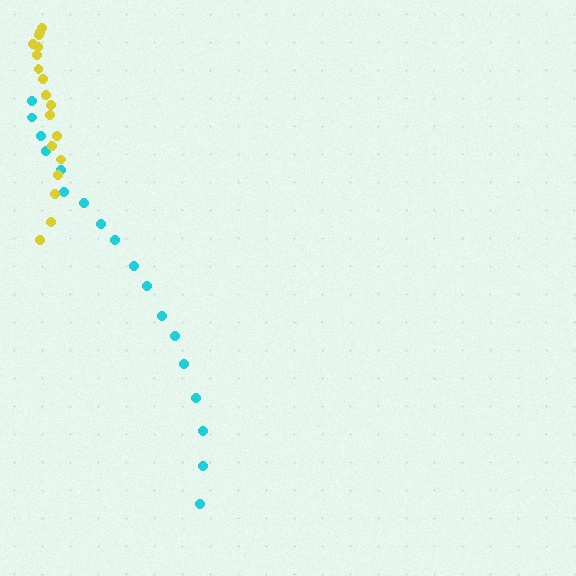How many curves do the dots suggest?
There are 2 distinct paths.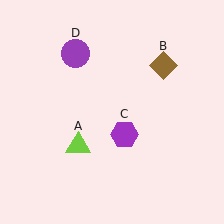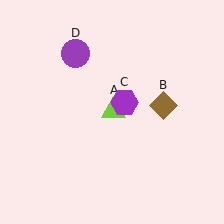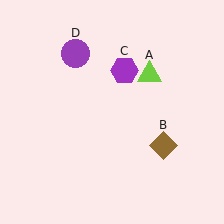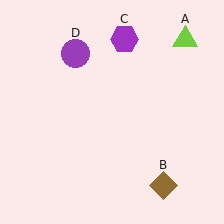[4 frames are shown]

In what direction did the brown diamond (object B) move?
The brown diamond (object B) moved down.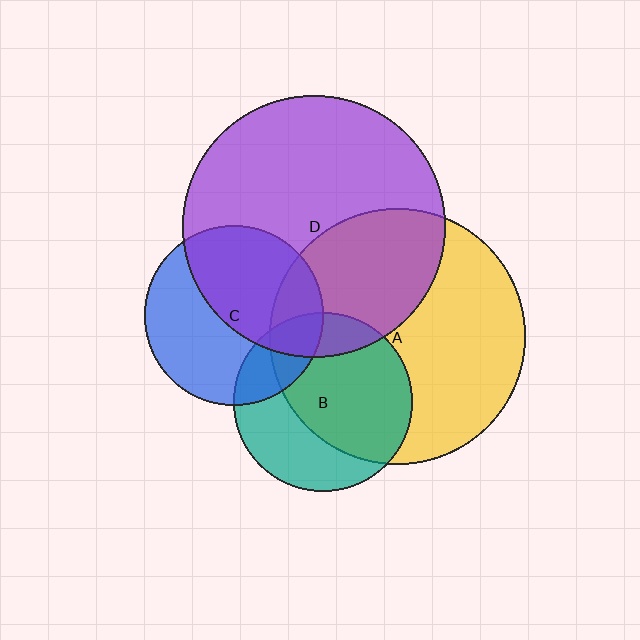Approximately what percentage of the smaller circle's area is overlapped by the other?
Approximately 15%.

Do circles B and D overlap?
Yes.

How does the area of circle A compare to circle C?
Approximately 2.0 times.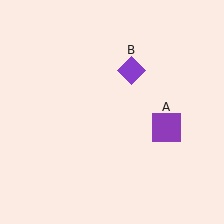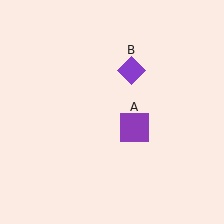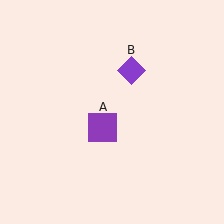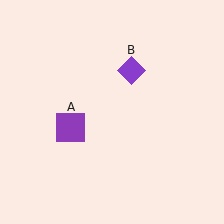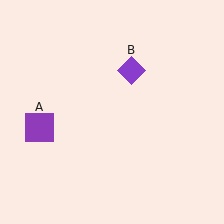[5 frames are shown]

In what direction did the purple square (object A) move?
The purple square (object A) moved left.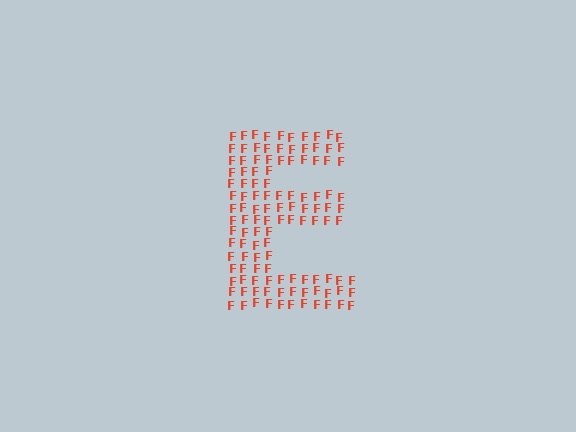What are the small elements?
The small elements are letter F's.